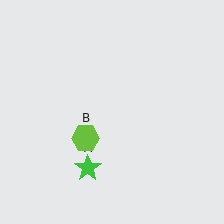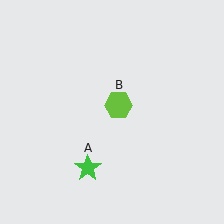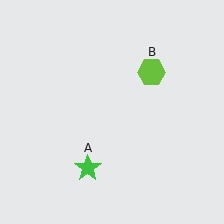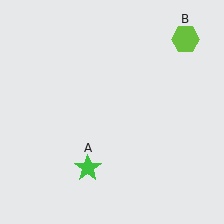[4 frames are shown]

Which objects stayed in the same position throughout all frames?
Green star (object A) remained stationary.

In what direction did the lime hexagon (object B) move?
The lime hexagon (object B) moved up and to the right.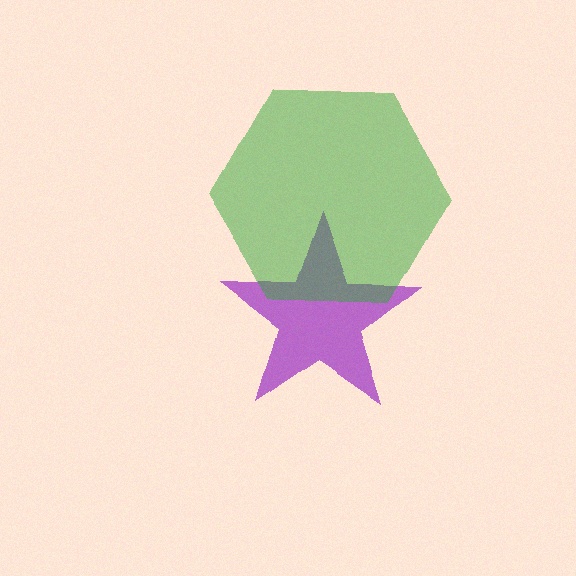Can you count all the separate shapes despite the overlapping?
Yes, there are 2 separate shapes.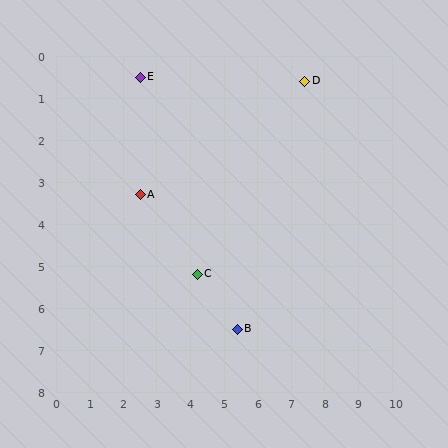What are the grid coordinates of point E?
Point E is at approximately (2.5, 0.5).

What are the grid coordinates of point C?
Point C is at approximately (4.2, 5.2).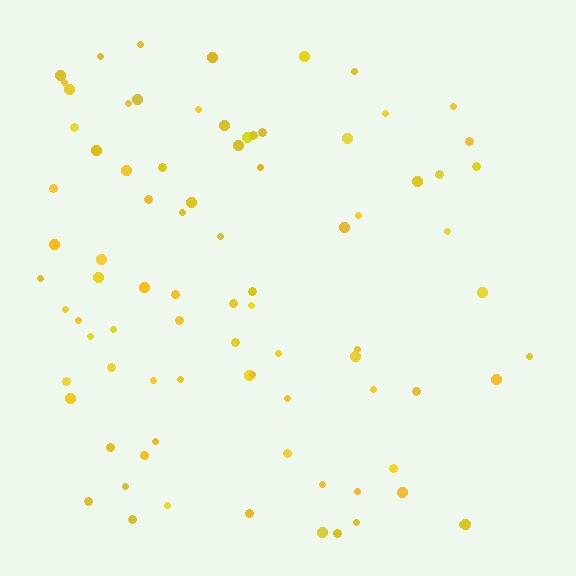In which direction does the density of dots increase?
From right to left, with the left side densest.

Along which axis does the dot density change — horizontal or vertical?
Horizontal.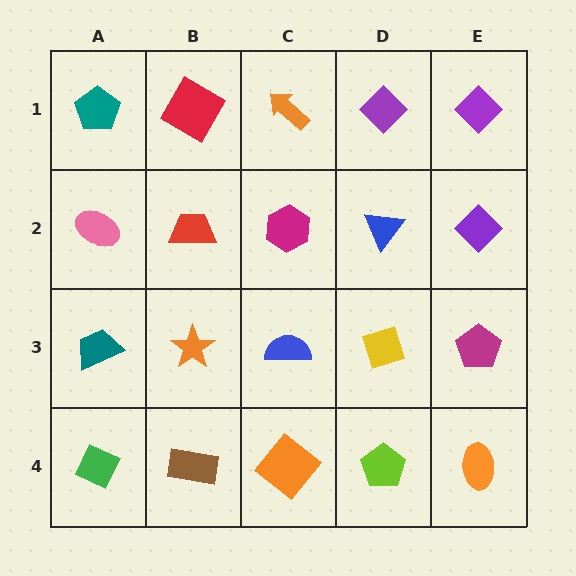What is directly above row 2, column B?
A red diamond.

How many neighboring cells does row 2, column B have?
4.